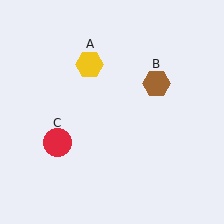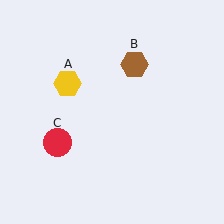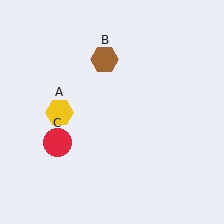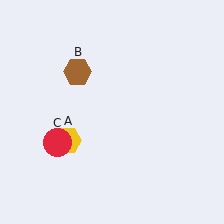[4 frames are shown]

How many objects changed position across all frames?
2 objects changed position: yellow hexagon (object A), brown hexagon (object B).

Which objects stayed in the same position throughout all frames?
Red circle (object C) remained stationary.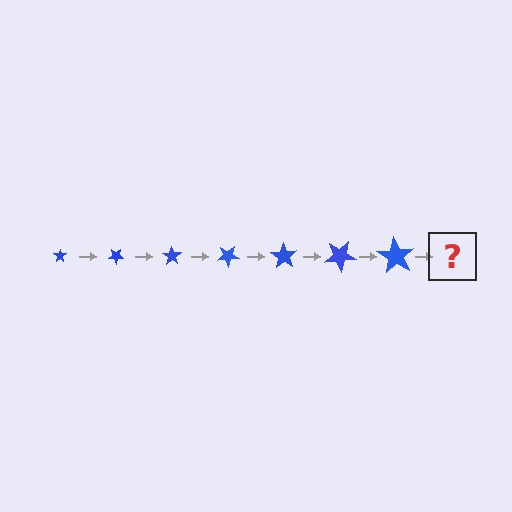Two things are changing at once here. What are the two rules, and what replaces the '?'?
The two rules are that the star grows larger each step and it rotates 35 degrees each step. The '?' should be a star, larger than the previous one and rotated 245 degrees from the start.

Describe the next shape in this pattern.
It should be a star, larger than the previous one and rotated 245 degrees from the start.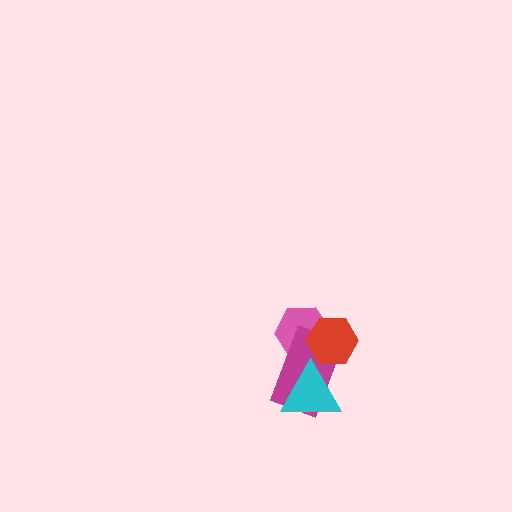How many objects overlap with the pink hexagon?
2 objects overlap with the pink hexagon.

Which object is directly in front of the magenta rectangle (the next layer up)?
The cyan triangle is directly in front of the magenta rectangle.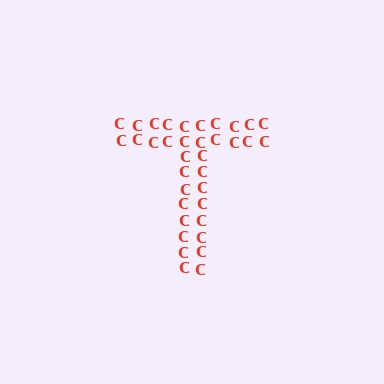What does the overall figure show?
The overall figure shows the letter T.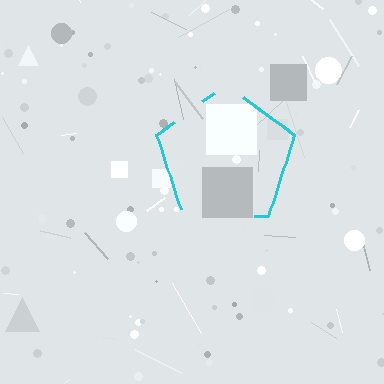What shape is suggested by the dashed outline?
The dashed outline suggests a pentagon.